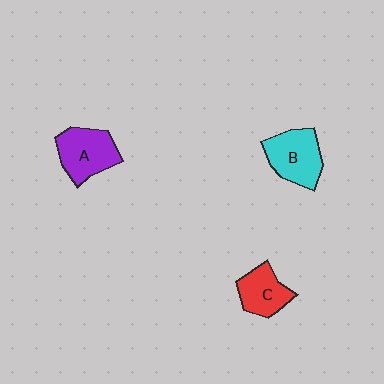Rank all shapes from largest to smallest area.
From largest to smallest: B (cyan), A (purple), C (red).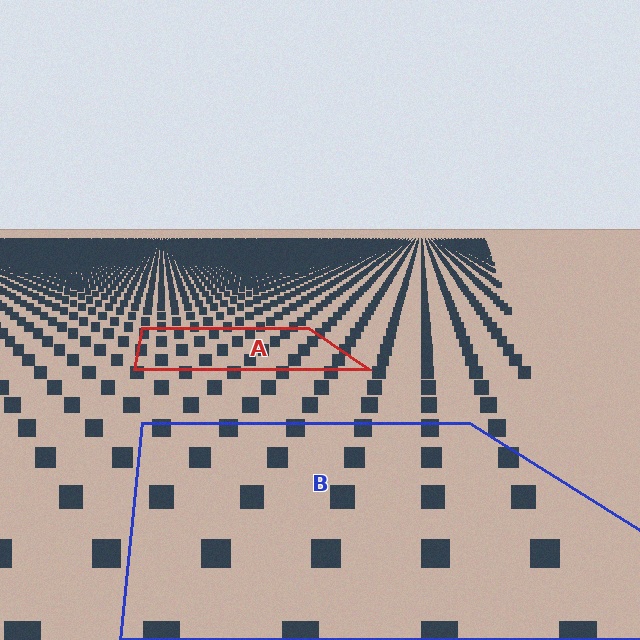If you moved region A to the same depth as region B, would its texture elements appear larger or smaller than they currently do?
They would appear larger. At a closer depth, the same texture elements are projected at a bigger on-screen size.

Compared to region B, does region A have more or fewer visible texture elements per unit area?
Region A has more texture elements per unit area — they are packed more densely because it is farther away.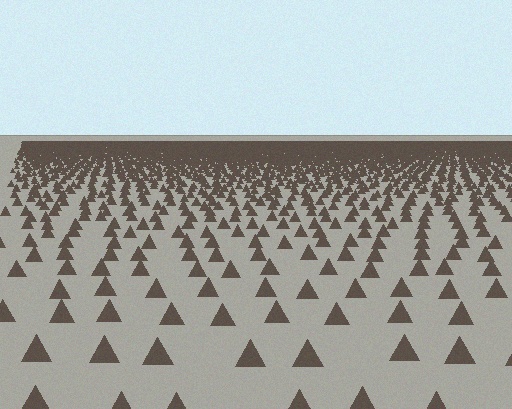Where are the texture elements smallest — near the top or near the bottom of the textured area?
Near the top.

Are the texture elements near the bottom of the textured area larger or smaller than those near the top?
Larger. Near the bottom, elements are closer to the viewer and appear at a bigger on-screen size.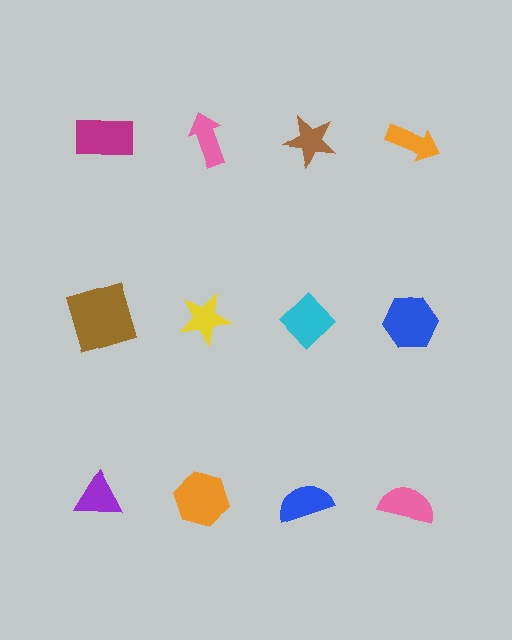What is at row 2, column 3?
A cyan diamond.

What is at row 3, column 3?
A blue semicircle.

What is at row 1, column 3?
A brown star.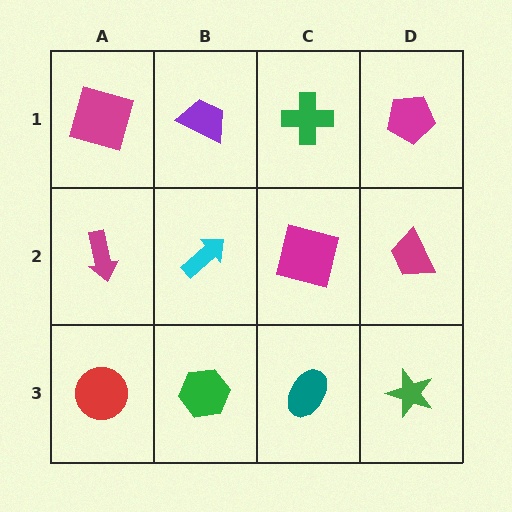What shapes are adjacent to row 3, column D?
A magenta trapezoid (row 2, column D), a teal ellipse (row 3, column C).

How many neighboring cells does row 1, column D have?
2.